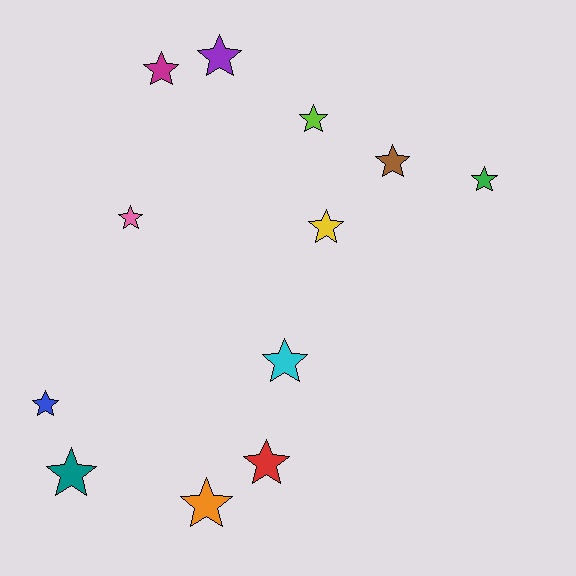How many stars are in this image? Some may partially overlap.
There are 12 stars.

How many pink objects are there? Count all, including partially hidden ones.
There is 1 pink object.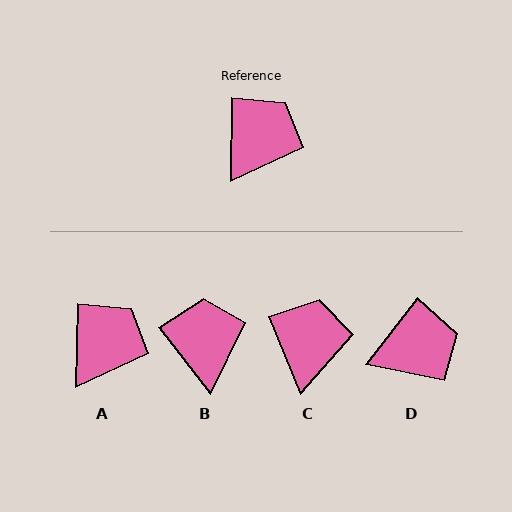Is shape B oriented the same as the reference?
No, it is off by about 39 degrees.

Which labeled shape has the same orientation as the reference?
A.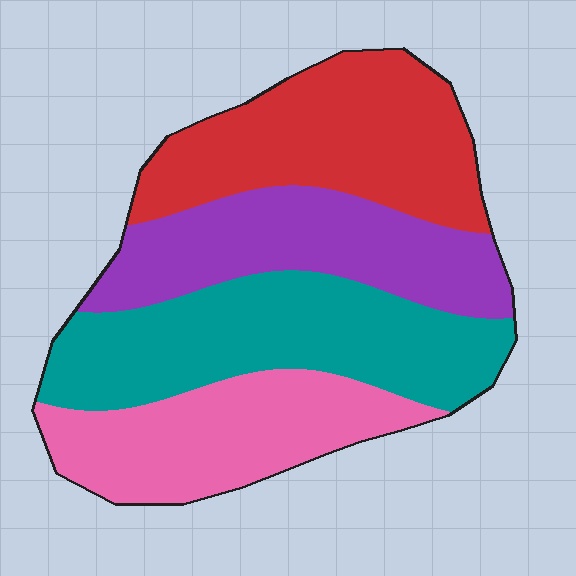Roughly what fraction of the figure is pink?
Pink covers about 20% of the figure.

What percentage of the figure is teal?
Teal covers about 30% of the figure.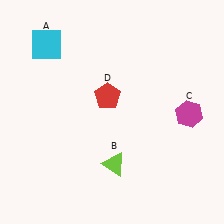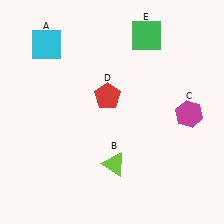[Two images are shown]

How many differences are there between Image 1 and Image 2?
There is 1 difference between the two images.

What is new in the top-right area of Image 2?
A green square (E) was added in the top-right area of Image 2.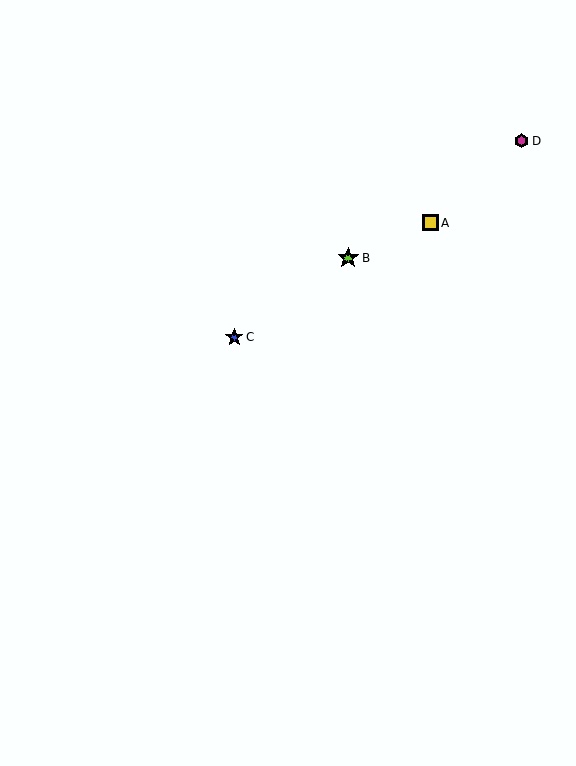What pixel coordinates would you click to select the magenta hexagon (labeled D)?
Click at (522, 141) to select the magenta hexagon D.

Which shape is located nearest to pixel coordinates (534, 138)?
The magenta hexagon (labeled D) at (522, 141) is nearest to that location.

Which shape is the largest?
The lime star (labeled B) is the largest.